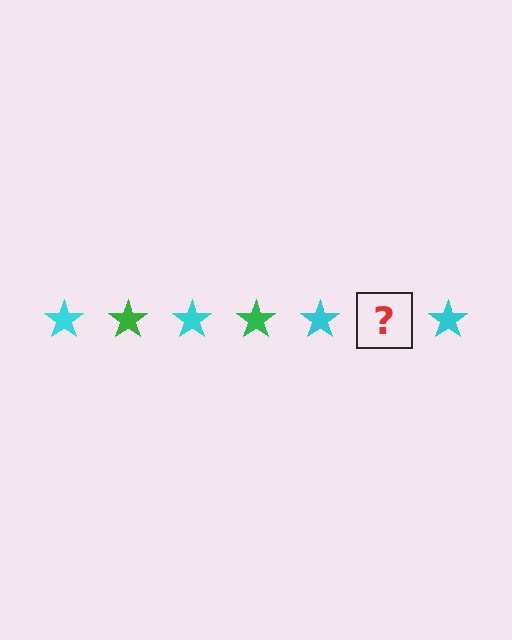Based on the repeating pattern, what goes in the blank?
The blank should be a green star.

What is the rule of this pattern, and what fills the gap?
The rule is that the pattern cycles through cyan, green stars. The gap should be filled with a green star.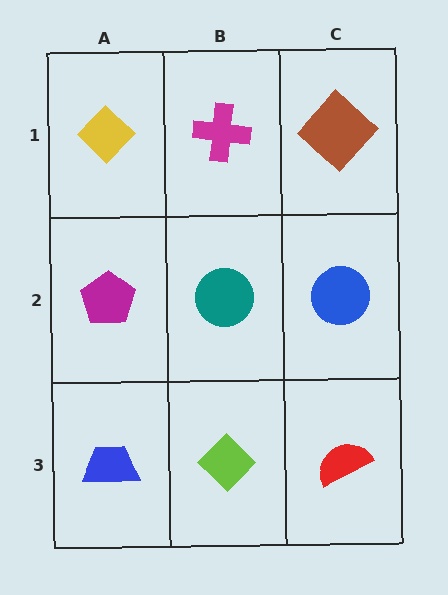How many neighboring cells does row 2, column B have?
4.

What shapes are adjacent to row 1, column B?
A teal circle (row 2, column B), a yellow diamond (row 1, column A), a brown diamond (row 1, column C).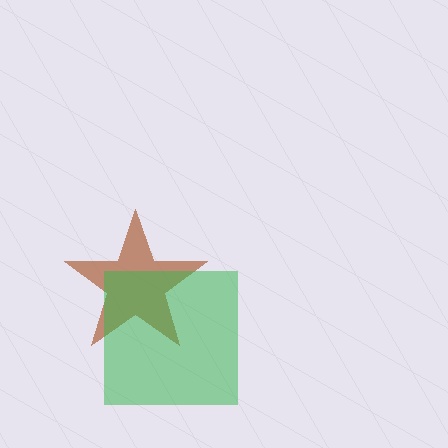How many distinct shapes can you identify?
There are 2 distinct shapes: a brown star, a green square.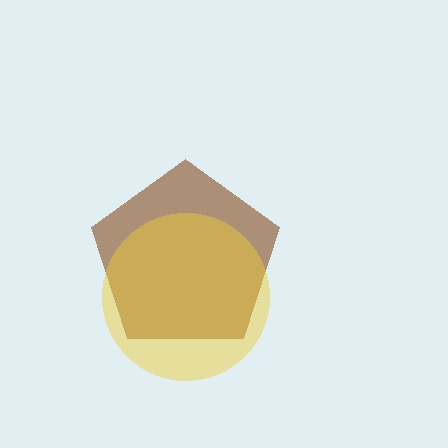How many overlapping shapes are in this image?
There are 2 overlapping shapes in the image.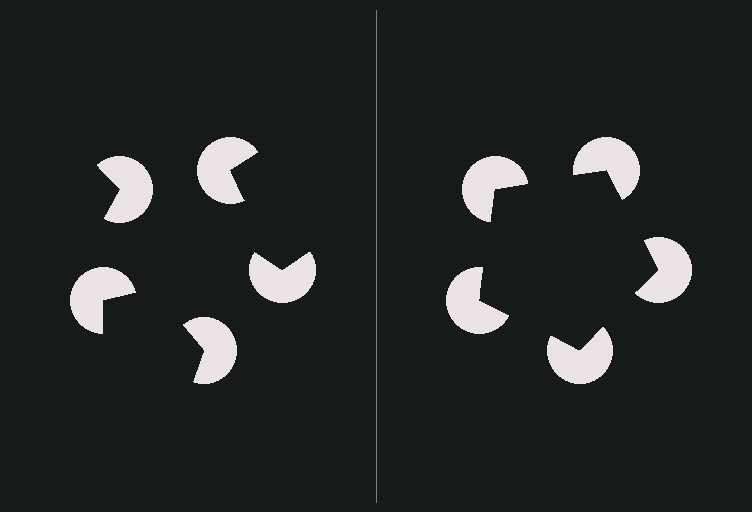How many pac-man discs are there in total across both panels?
10 — 5 on each side.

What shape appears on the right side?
An illusory pentagon.